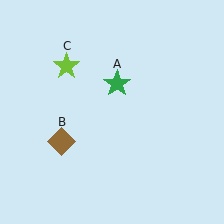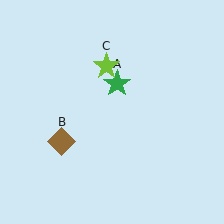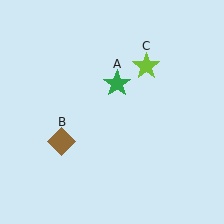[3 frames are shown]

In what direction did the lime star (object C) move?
The lime star (object C) moved right.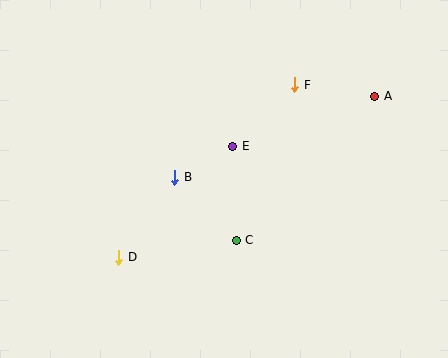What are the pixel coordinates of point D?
Point D is at (119, 257).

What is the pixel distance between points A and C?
The distance between A and C is 200 pixels.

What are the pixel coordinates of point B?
Point B is at (175, 177).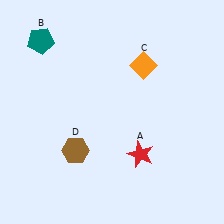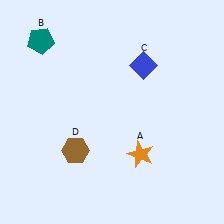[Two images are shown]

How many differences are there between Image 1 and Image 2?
There are 2 differences between the two images.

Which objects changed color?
A changed from red to orange. C changed from orange to blue.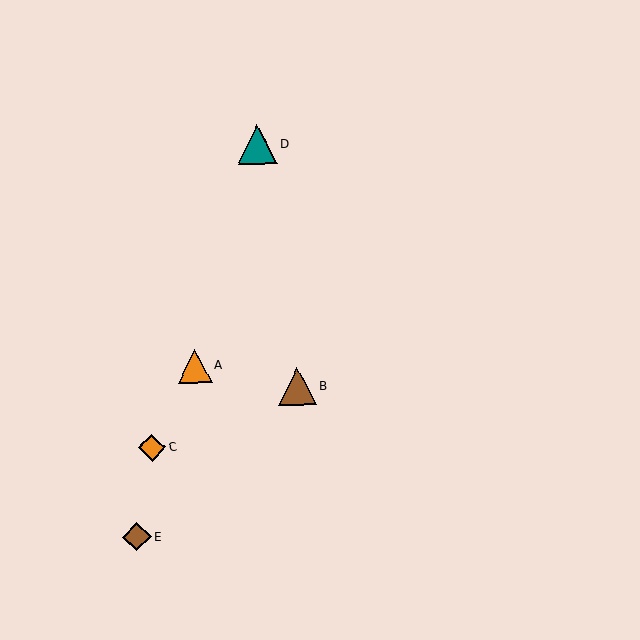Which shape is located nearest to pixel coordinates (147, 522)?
The brown diamond (labeled E) at (137, 537) is nearest to that location.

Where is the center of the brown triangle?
The center of the brown triangle is at (297, 386).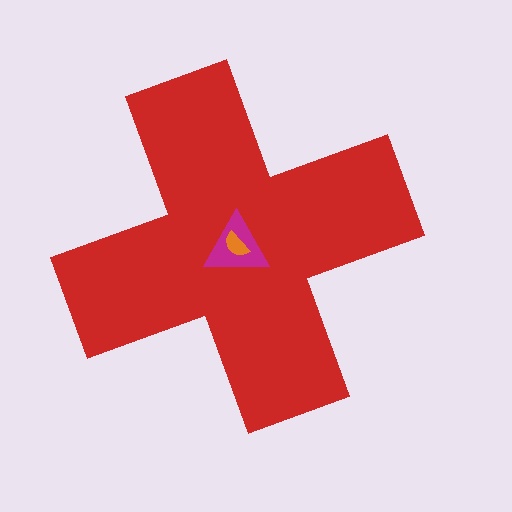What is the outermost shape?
The red cross.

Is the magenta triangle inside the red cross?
Yes.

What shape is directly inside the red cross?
The magenta triangle.